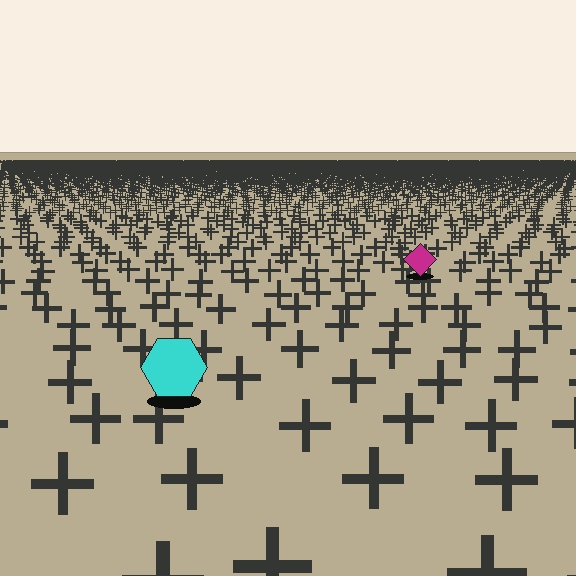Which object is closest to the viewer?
The cyan hexagon is closest. The texture marks near it are larger and more spread out.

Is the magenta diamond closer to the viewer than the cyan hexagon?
No. The cyan hexagon is closer — you can tell from the texture gradient: the ground texture is coarser near it.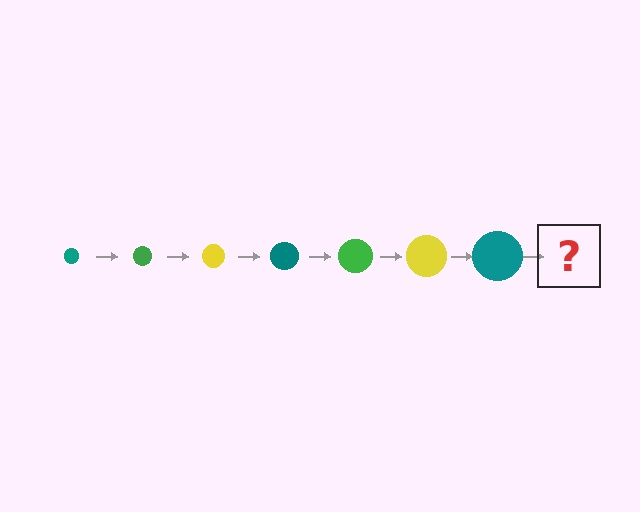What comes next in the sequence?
The next element should be a green circle, larger than the previous one.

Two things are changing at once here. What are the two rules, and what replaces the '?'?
The two rules are that the circle grows larger each step and the color cycles through teal, green, and yellow. The '?' should be a green circle, larger than the previous one.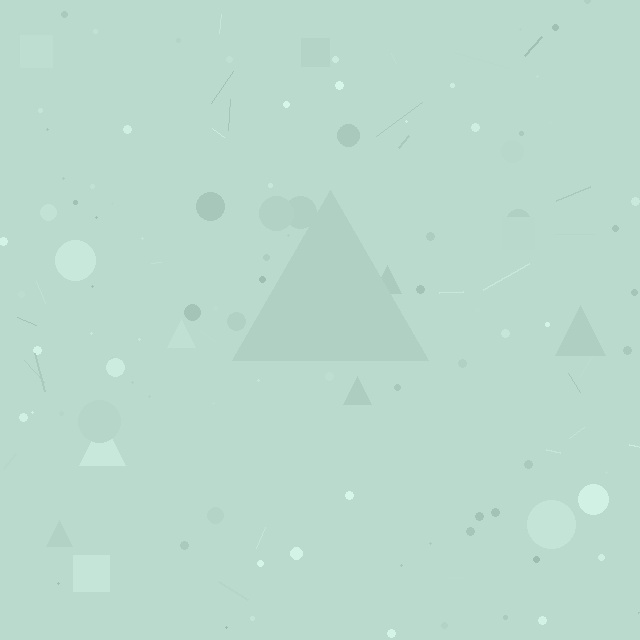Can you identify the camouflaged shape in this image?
The camouflaged shape is a triangle.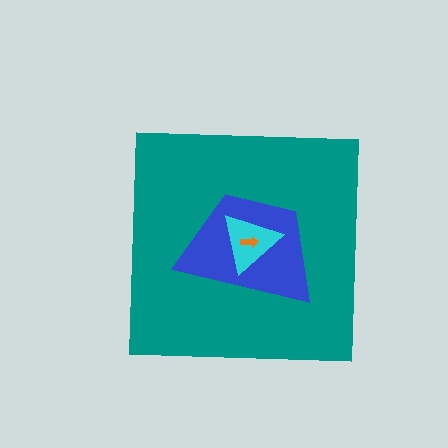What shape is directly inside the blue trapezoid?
The cyan triangle.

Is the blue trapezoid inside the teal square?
Yes.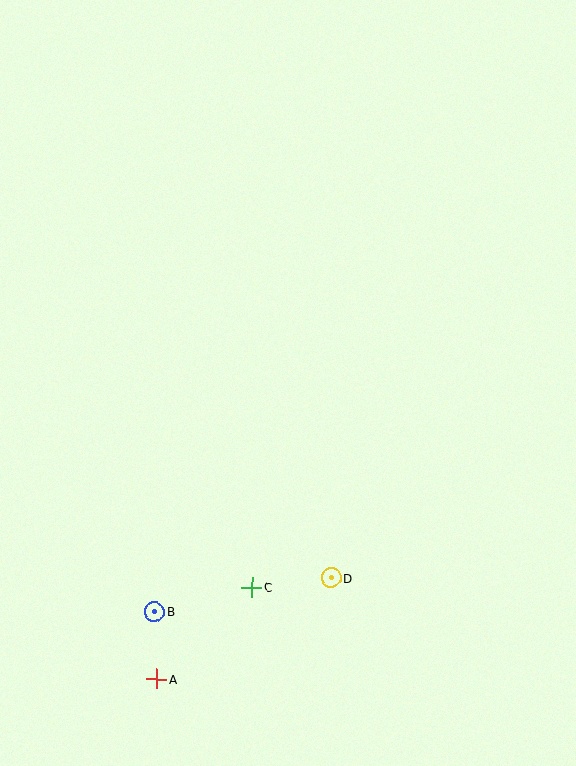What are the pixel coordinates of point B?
Point B is at (155, 611).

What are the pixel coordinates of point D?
Point D is at (331, 578).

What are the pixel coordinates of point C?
Point C is at (252, 587).